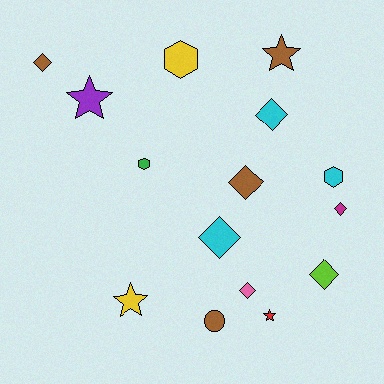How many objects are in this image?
There are 15 objects.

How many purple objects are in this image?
There is 1 purple object.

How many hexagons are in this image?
There are 3 hexagons.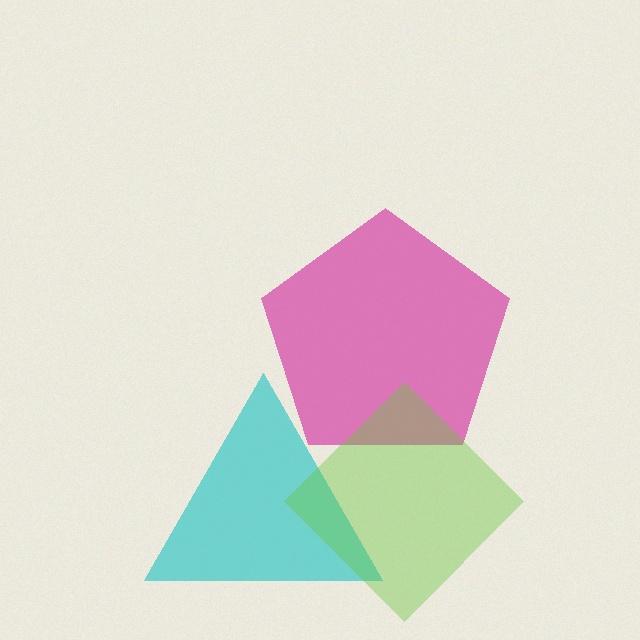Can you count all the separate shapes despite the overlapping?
Yes, there are 3 separate shapes.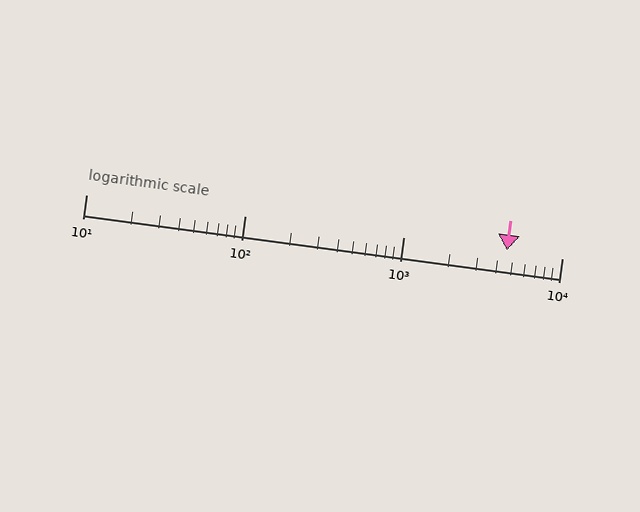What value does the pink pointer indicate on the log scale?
The pointer indicates approximately 4500.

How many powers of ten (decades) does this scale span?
The scale spans 3 decades, from 10 to 10000.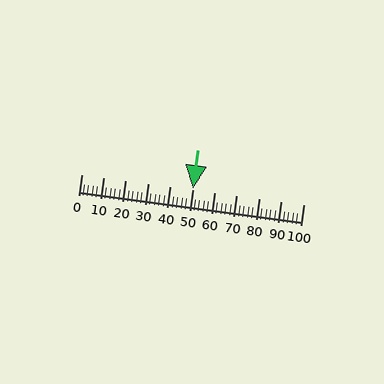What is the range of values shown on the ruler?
The ruler shows values from 0 to 100.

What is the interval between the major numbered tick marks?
The major tick marks are spaced 10 units apart.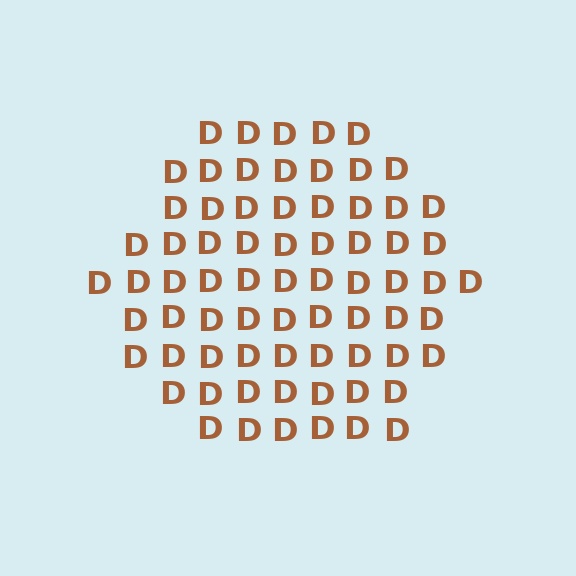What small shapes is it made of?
It is made of small letter D's.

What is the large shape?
The large shape is a hexagon.